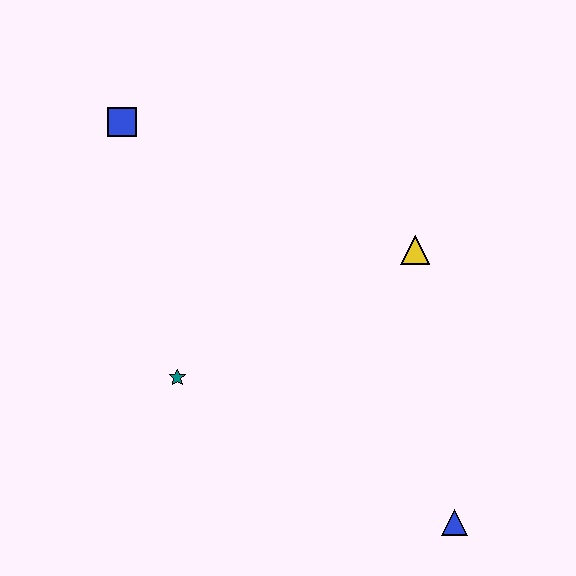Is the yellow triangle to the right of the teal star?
Yes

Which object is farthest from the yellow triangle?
The blue square is farthest from the yellow triangle.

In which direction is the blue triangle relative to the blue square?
The blue triangle is below the blue square.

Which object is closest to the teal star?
The blue square is closest to the teal star.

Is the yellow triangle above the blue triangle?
Yes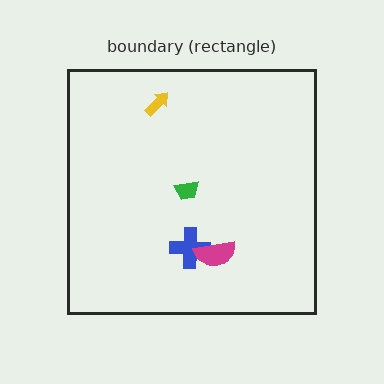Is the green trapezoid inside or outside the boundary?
Inside.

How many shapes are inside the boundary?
4 inside, 0 outside.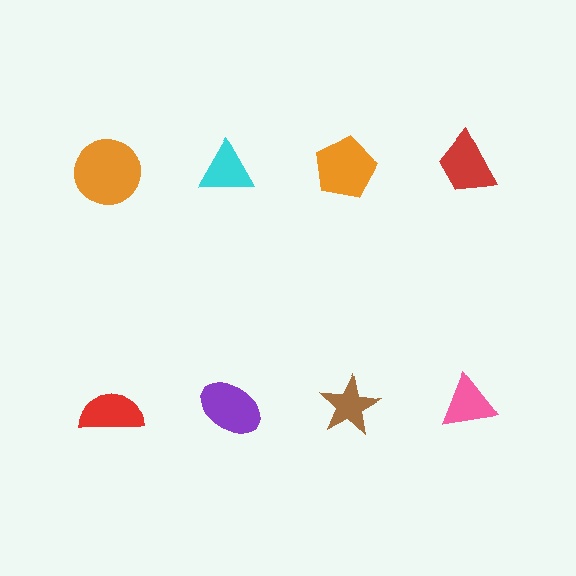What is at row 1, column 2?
A cyan triangle.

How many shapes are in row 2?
4 shapes.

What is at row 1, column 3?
An orange pentagon.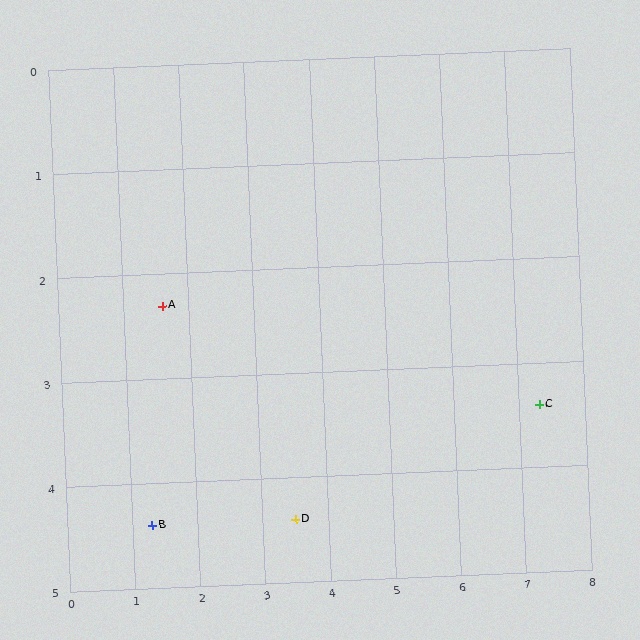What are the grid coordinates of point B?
Point B is at approximately (1.3, 4.4).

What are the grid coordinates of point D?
Point D is at approximately (3.5, 4.4).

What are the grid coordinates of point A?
Point A is at approximately (1.6, 2.3).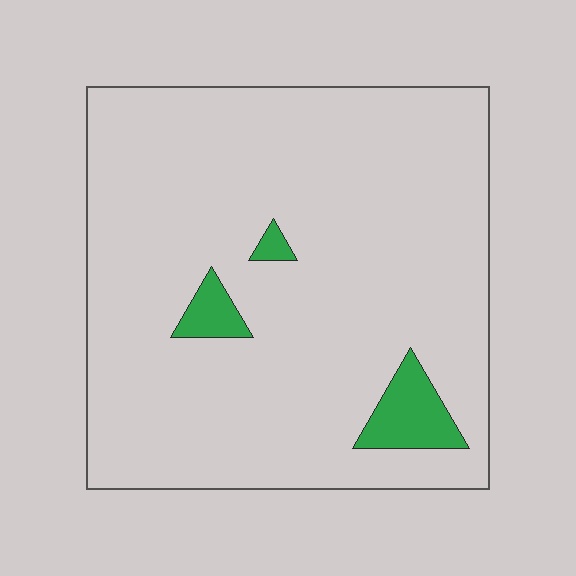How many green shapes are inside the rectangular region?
3.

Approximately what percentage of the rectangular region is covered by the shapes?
Approximately 5%.